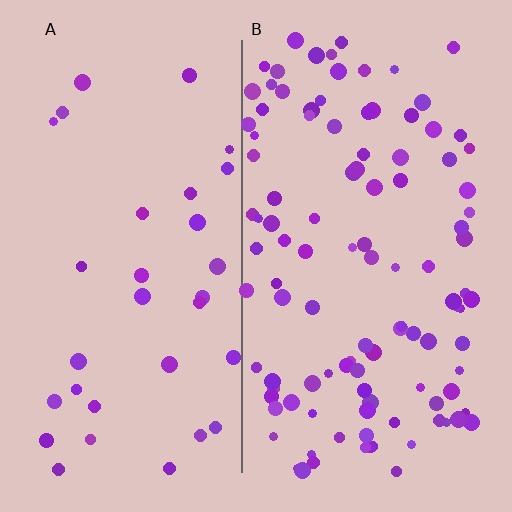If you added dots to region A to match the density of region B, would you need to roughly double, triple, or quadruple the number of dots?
Approximately triple.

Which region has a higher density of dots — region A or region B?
B (the right).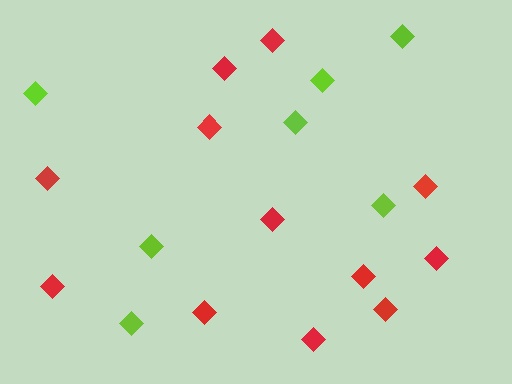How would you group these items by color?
There are 2 groups: one group of red diamonds (12) and one group of lime diamonds (7).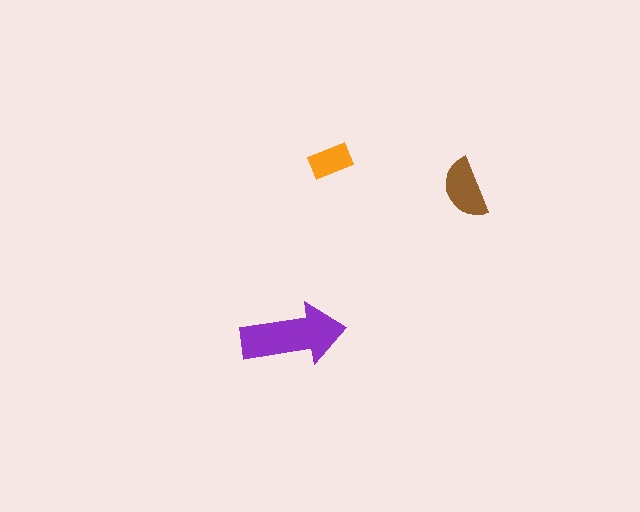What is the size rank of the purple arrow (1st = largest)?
1st.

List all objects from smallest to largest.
The orange rectangle, the brown semicircle, the purple arrow.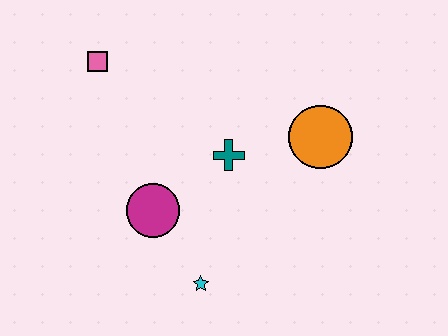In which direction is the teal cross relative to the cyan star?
The teal cross is above the cyan star.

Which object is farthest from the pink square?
The cyan star is farthest from the pink square.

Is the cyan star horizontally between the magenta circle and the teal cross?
Yes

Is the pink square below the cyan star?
No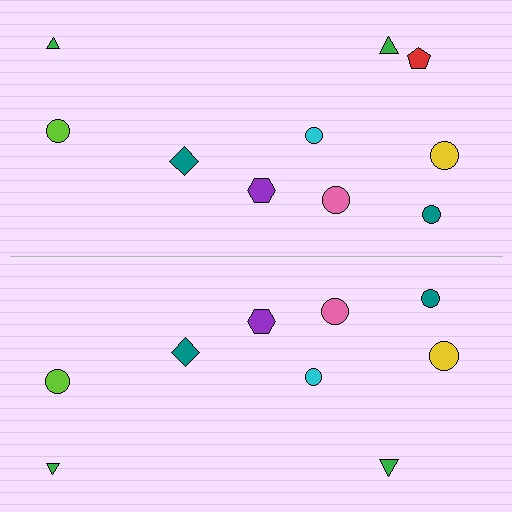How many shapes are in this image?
There are 19 shapes in this image.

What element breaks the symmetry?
A red pentagon is missing from the bottom side.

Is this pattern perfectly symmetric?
No, the pattern is not perfectly symmetric. A red pentagon is missing from the bottom side.